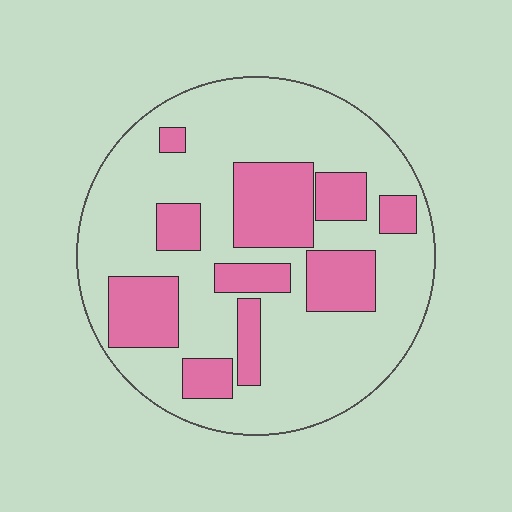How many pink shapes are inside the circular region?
10.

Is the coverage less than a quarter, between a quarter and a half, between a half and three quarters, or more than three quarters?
Between a quarter and a half.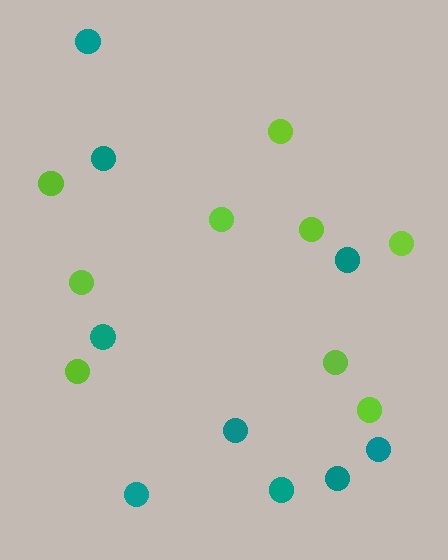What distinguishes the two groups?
There are 2 groups: one group of lime circles (9) and one group of teal circles (9).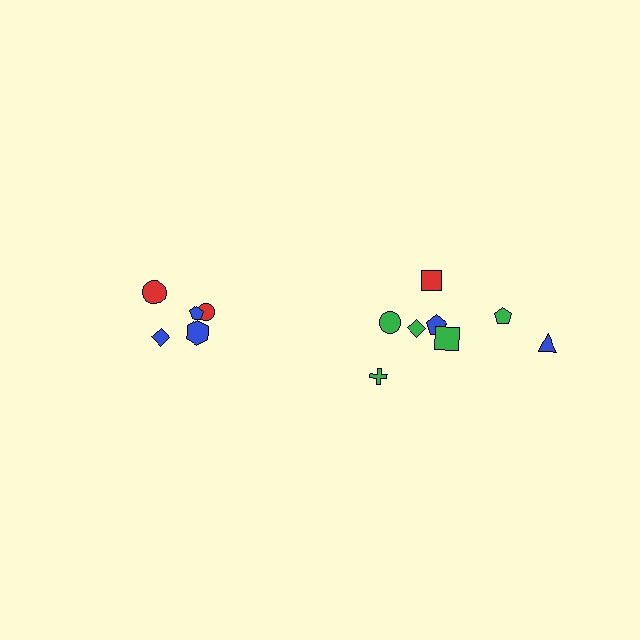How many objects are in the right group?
There are 8 objects.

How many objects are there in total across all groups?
There are 13 objects.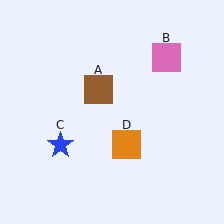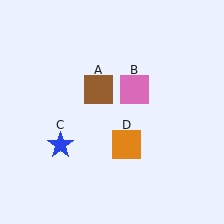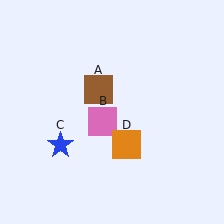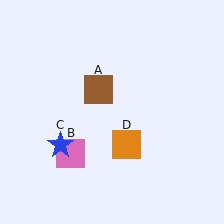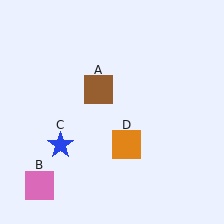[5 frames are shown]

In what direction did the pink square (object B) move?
The pink square (object B) moved down and to the left.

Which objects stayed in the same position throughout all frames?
Brown square (object A) and blue star (object C) and orange square (object D) remained stationary.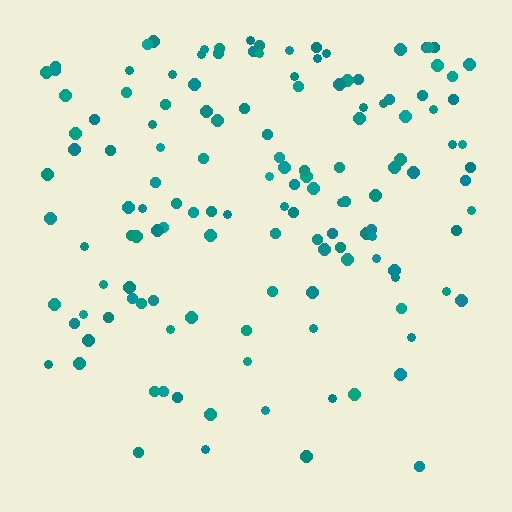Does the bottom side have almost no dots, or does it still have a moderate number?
Still a moderate number, just noticeably fewer than the top.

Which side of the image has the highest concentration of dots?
The top.